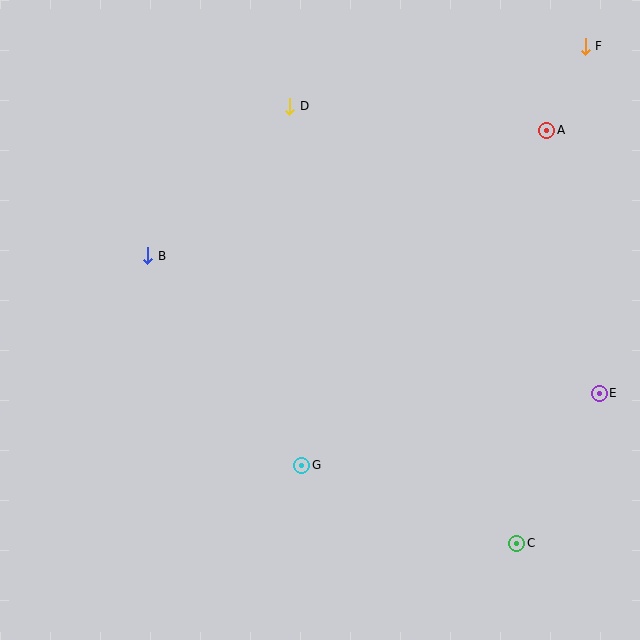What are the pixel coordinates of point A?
Point A is at (547, 130).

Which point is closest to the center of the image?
Point G at (302, 465) is closest to the center.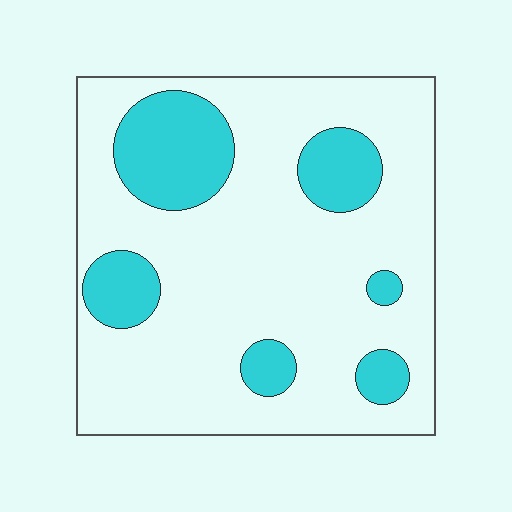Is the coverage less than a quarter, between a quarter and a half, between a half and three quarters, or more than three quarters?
Less than a quarter.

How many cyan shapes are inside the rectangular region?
6.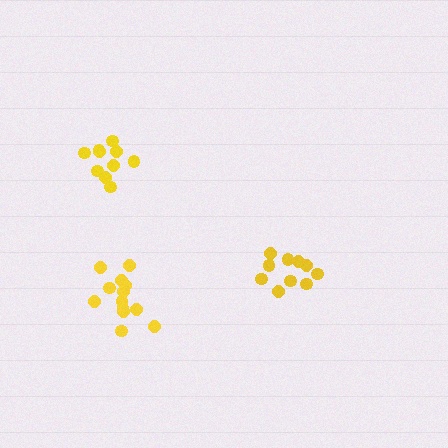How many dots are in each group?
Group 1: 10 dots, Group 2: 13 dots, Group 3: 10 dots (33 total).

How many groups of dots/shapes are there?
There are 3 groups.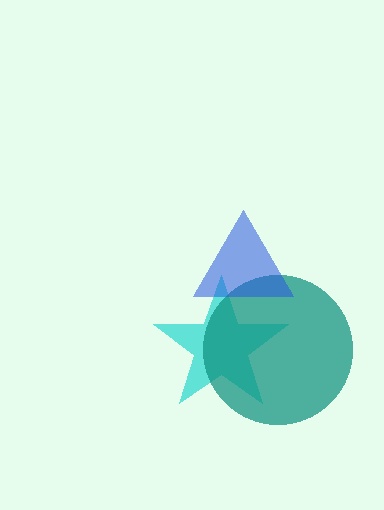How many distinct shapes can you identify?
There are 3 distinct shapes: a cyan star, a teal circle, a blue triangle.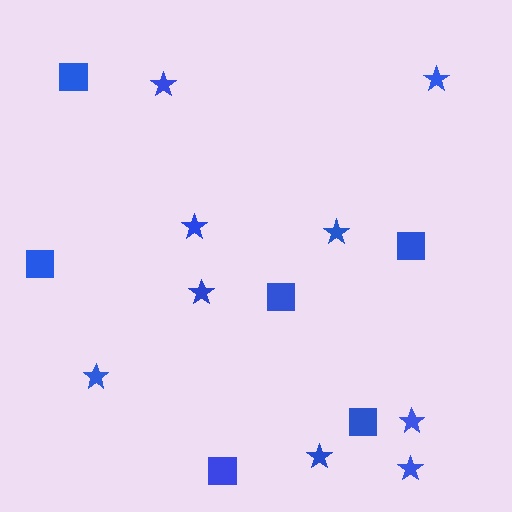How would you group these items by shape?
There are 2 groups: one group of squares (6) and one group of stars (9).